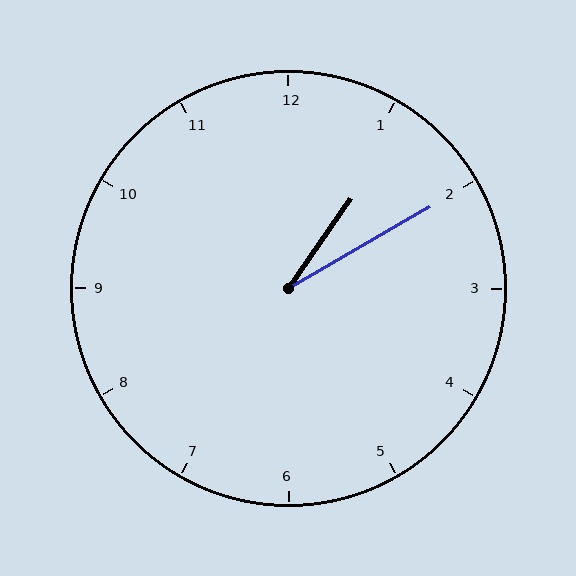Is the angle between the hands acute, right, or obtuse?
It is acute.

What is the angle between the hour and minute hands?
Approximately 25 degrees.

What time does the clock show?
1:10.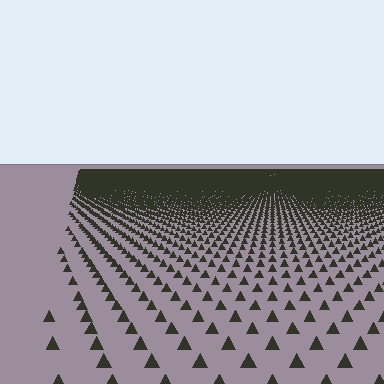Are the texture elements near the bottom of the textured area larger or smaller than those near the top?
Larger. Near the bottom, elements are closer to the viewer and appear at a bigger on-screen size.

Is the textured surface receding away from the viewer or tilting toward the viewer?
The surface is receding away from the viewer. Texture elements get smaller and denser toward the top.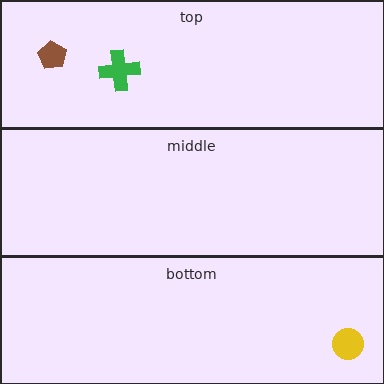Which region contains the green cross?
The top region.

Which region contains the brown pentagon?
The top region.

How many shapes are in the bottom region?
1.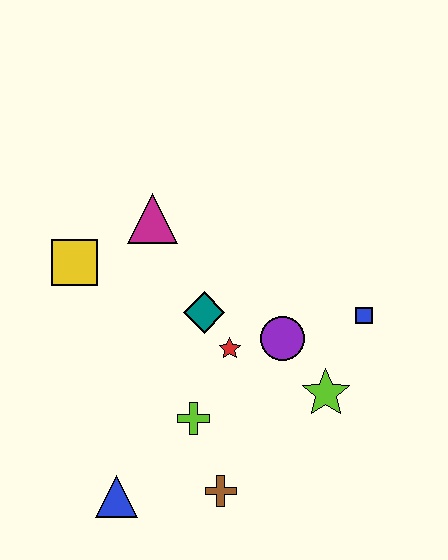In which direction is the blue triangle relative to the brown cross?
The blue triangle is to the left of the brown cross.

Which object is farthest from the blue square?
The blue triangle is farthest from the blue square.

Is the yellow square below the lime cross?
No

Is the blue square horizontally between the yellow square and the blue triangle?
No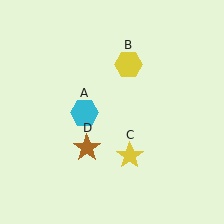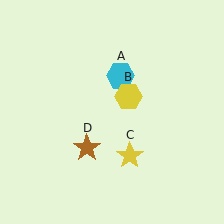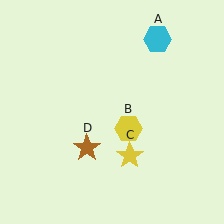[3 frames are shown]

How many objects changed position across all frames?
2 objects changed position: cyan hexagon (object A), yellow hexagon (object B).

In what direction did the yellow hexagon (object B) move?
The yellow hexagon (object B) moved down.